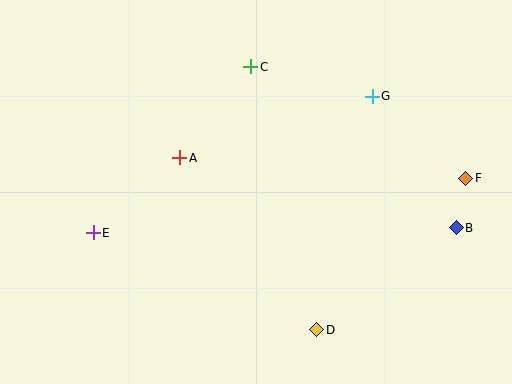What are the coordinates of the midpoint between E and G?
The midpoint between E and G is at (233, 164).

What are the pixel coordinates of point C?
Point C is at (251, 67).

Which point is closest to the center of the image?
Point A at (180, 158) is closest to the center.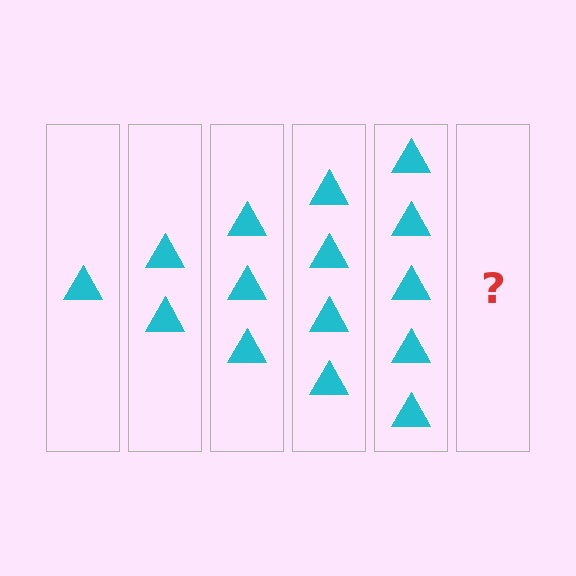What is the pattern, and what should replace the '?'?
The pattern is that each step adds one more triangle. The '?' should be 6 triangles.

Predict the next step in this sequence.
The next step is 6 triangles.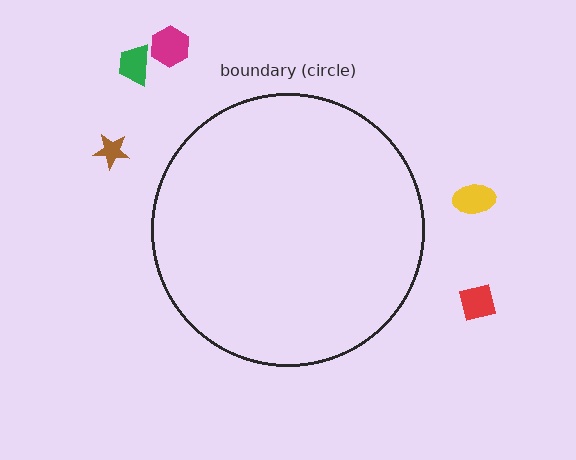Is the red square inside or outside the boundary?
Outside.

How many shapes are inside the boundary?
0 inside, 5 outside.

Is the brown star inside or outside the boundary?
Outside.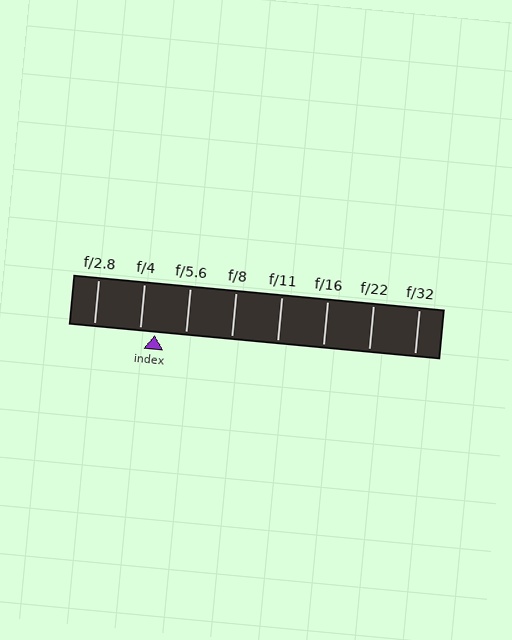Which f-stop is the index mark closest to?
The index mark is closest to f/4.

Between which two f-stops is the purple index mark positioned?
The index mark is between f/4 and f/5.6.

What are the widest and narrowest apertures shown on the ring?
The widest aperture shown is f/2.8 and the narrowest is f/32.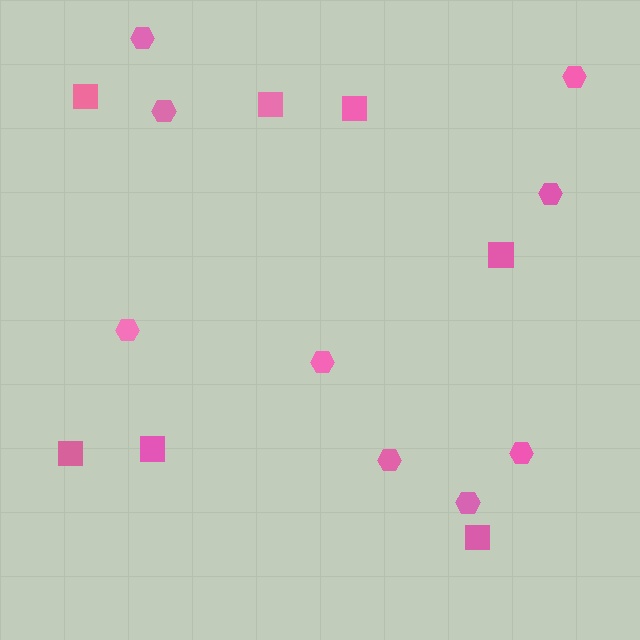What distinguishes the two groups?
There are 2 groups: one group of hexagons (9) and one group of squares (7).